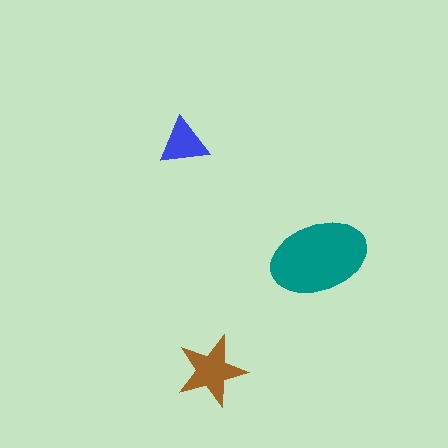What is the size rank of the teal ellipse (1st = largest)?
1st.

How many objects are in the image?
There are 3 objects in the image.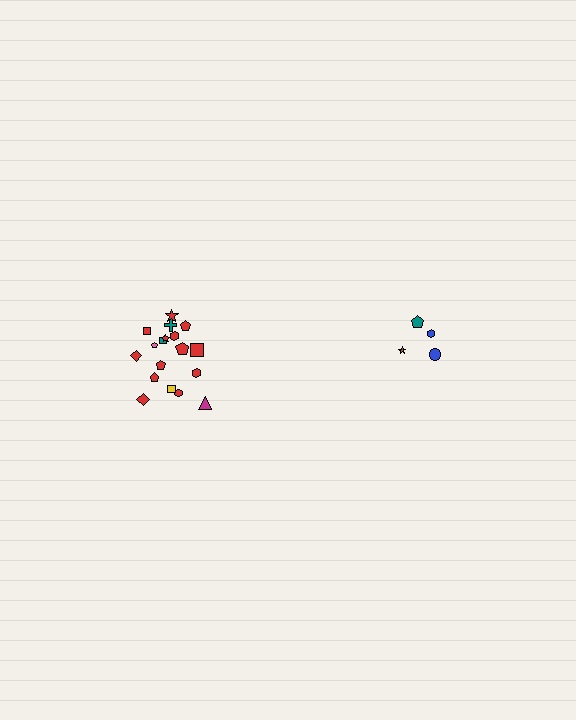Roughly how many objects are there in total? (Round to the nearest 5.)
Roughly 20 objects in total.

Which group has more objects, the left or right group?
The left group.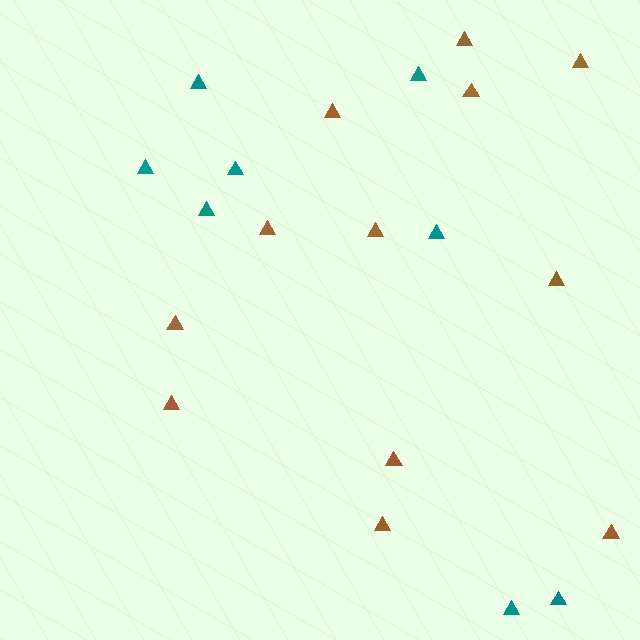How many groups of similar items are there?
There are 2 groups: one group of brown triangles (12) and one group of teal triangles (8).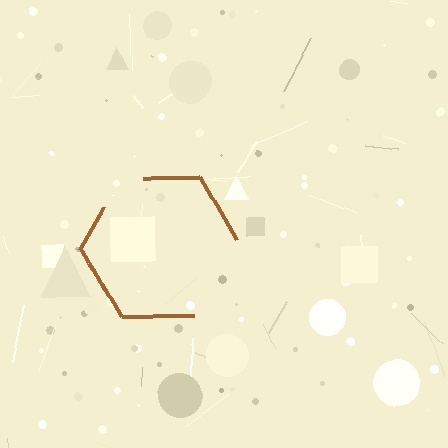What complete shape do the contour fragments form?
The contour fragments form a hexagon.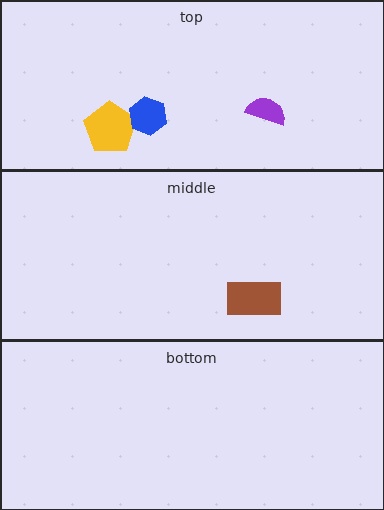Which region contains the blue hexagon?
The top region.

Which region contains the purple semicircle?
The top region.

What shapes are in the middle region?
The brown rectangle.